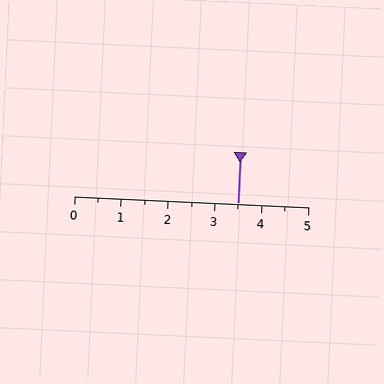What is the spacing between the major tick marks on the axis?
The major ticks are spaced 1 apart.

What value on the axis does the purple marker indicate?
The marker indicates approximately 3.5.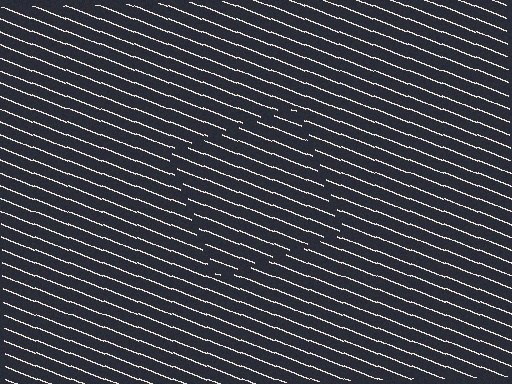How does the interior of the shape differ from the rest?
The interior of the shape contains the same grating, shifted by half a period — the contour is defined by the phase discontinuity where line-ends from the inner and outer gratings abut.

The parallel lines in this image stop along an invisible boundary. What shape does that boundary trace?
An illusory square. The interior of the shape contains the same grating, shifted by half a period — the contour is defined by the phase discontinuity where line-ends from the inner and outer gratings abut.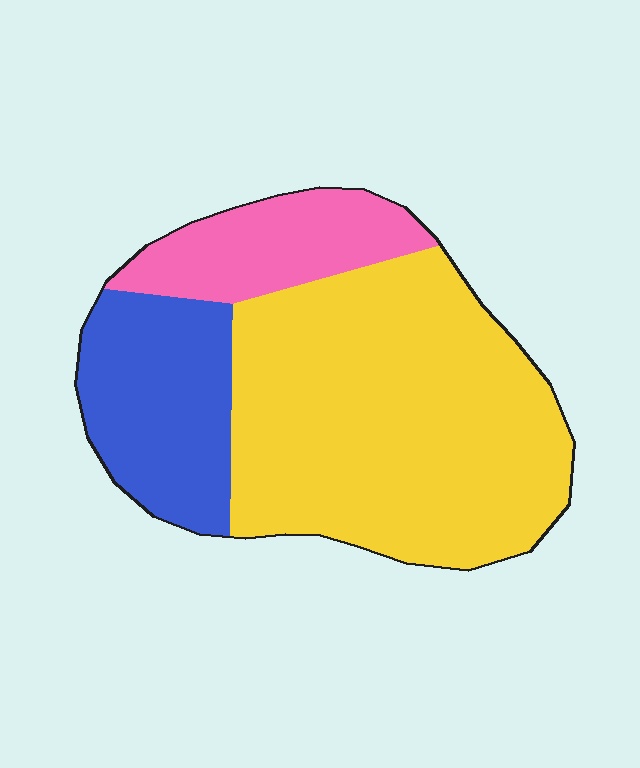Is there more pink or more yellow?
Yellow.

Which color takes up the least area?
Pink, at roughly 15%.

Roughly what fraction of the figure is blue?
Blue covers 22% of the figure.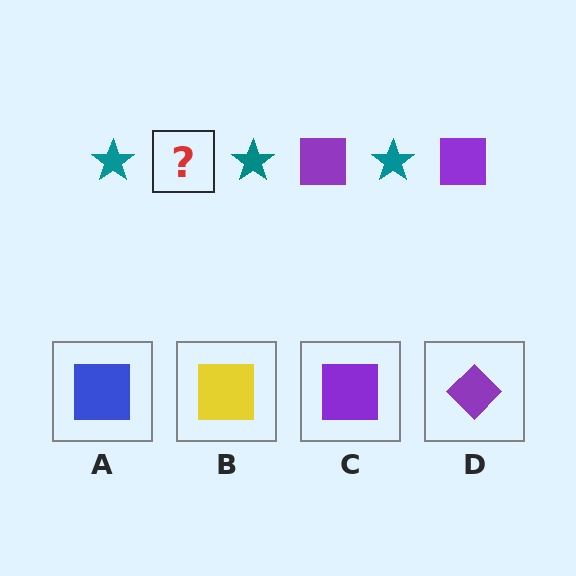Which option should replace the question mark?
Option C.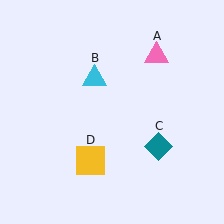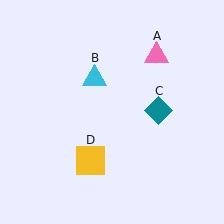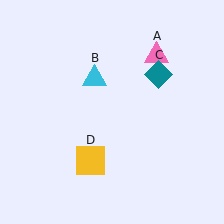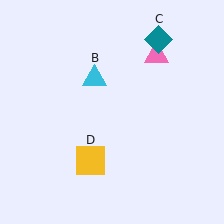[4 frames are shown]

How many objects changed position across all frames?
1 object changed position: teal diamond (object C).